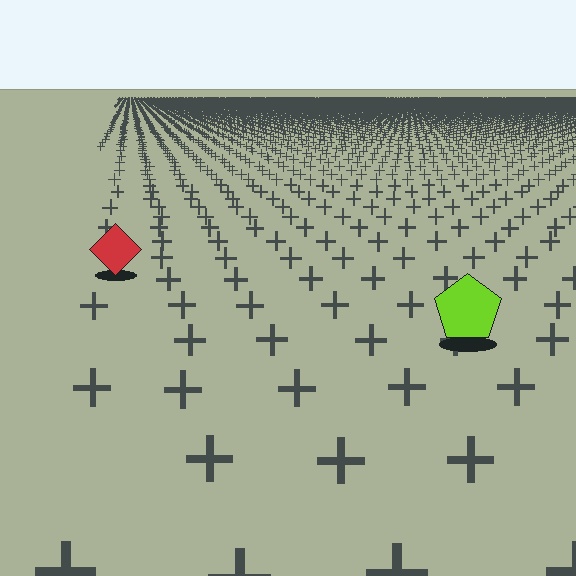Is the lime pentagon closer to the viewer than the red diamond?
Yes. The lime pentagon is closer — you can tell from the texture gradient: the ground texture is coarser near it.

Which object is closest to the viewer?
The lime pentagon is closest. The texture marks near it are larger and more spread out.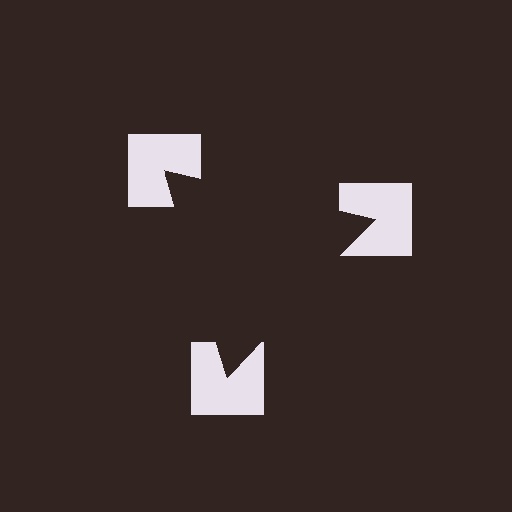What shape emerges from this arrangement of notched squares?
An illusory triangle — its edges are inferred from the aligned wedge cuts in the notched squares, not physically drawn.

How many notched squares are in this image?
There are 3 — one at each vertex of the illusory triangle.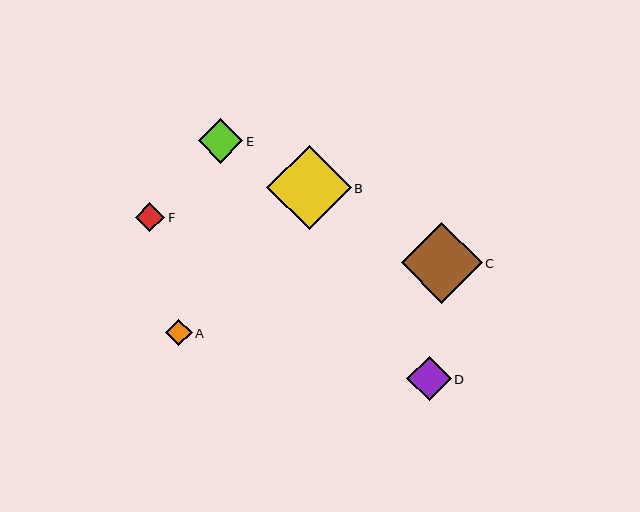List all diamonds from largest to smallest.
From largest to smallest: B, C, E, D, F, A.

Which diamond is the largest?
Diamond B is the largest with a size of approximately 85 pixels.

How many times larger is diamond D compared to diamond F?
Diamond D is approximately 1.5 times the size of diamond F.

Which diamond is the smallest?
Diamond A is the smallest with a size of approximately 27 pixels.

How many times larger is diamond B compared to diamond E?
Diamond B is approximately 1.9 times the size of diamond E.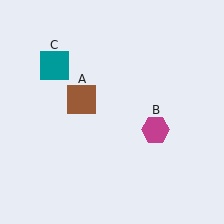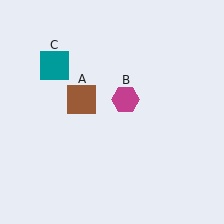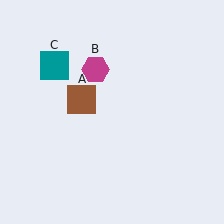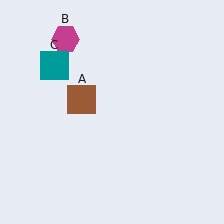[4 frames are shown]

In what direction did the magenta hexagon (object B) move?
The magenta hexagon (object B) moved up and to the left.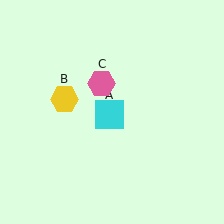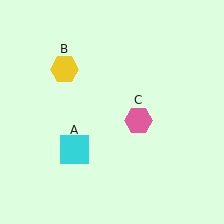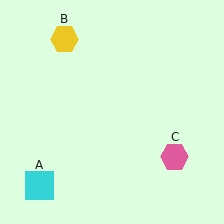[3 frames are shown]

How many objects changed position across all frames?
3 objects changed position: cyan square (object A), yellow hexagon (object B), pink hexagon (object C).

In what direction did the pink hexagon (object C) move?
The pink hexagon (object C) moved down and to the right.